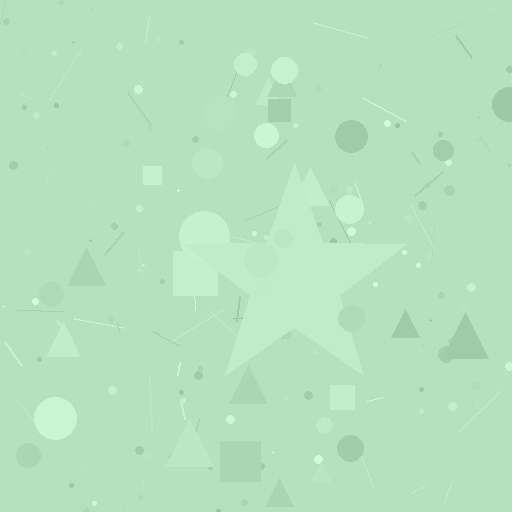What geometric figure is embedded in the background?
A star is embedded in the background.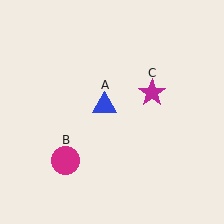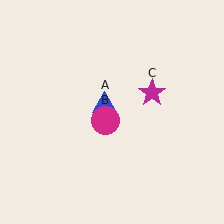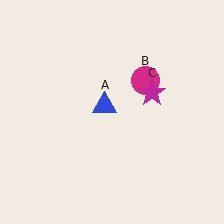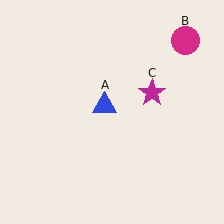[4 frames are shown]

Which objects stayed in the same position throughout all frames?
Blue triangle (object A) and magenta star (object C) remained stationary.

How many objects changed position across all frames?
1 object changed position: magenta circle (object B).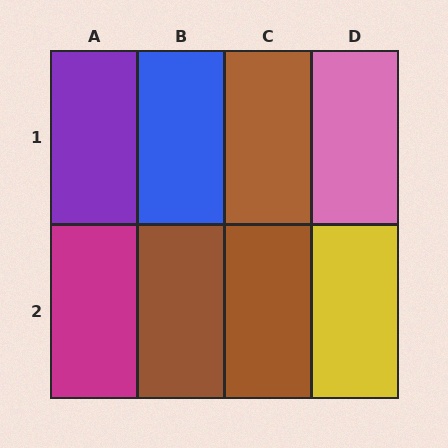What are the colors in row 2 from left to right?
Magenta, brown, brown, yellow.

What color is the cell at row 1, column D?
Pink.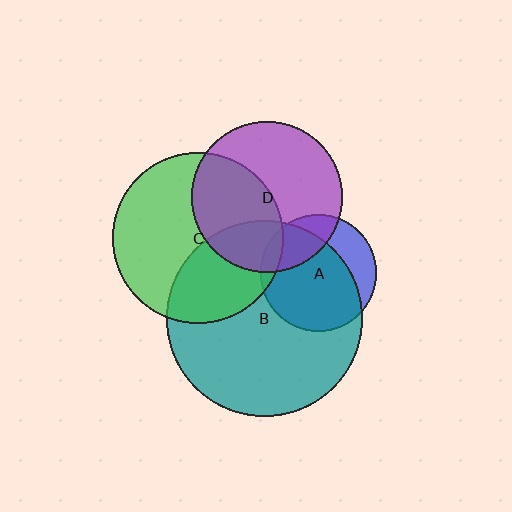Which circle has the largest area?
Circle B (teal).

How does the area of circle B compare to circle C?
Approximately 1.3 times.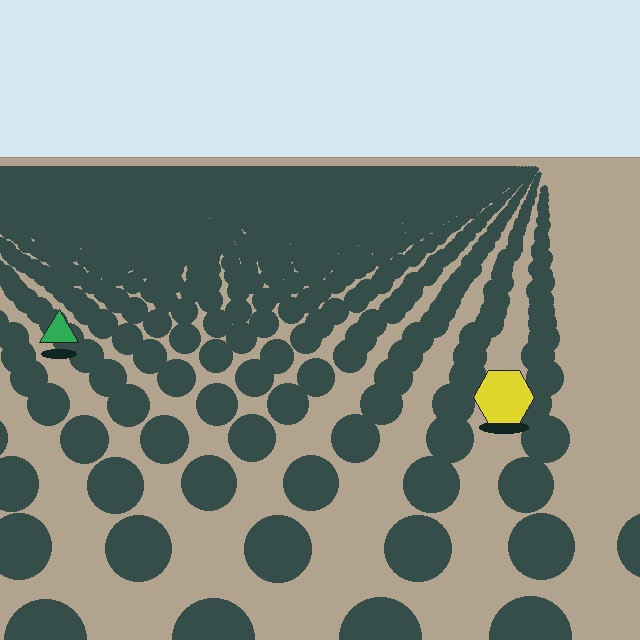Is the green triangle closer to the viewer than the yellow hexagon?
No. The yellow hexagon is closer — you can tell from the texture gradient: the ground texture is coarser near it.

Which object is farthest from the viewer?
The green triangle is farthest from the viewer. It appears smaller and the ground texture around it is denser.